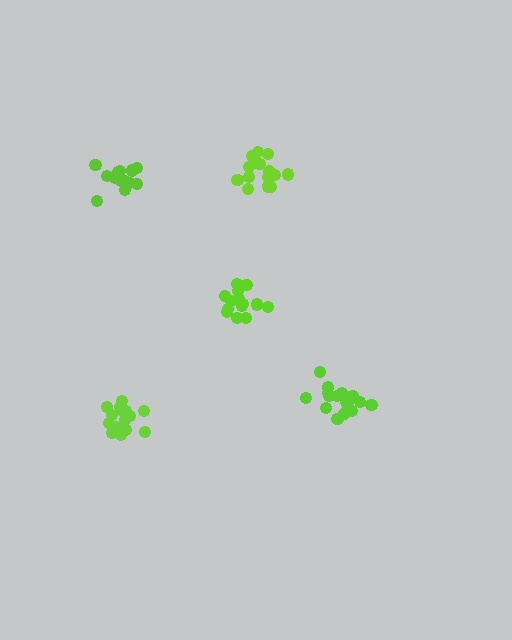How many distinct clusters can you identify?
There are 5 distinct clusters.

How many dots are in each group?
Group 1: 17 dots, Group 2: 16 dots, Group 3: 13 dots, Group 4: 18 dots, Group 5: 16 dots (80 total).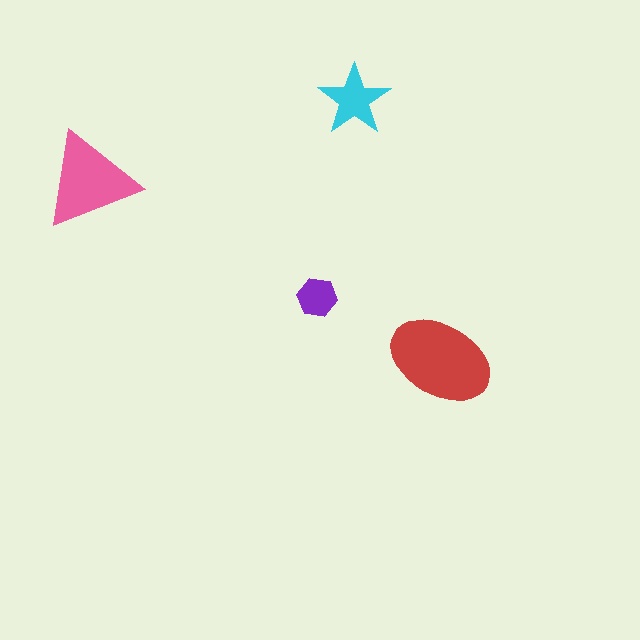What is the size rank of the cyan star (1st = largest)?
3rd.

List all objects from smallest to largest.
The purple hexagon, the cyan star, the pink triangle, the red ellipse.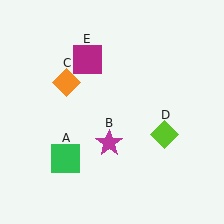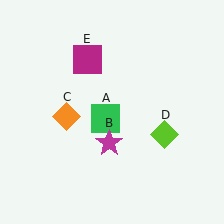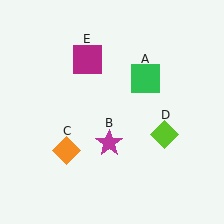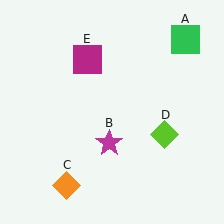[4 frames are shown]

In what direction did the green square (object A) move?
The green square (object A) moved up and to the right.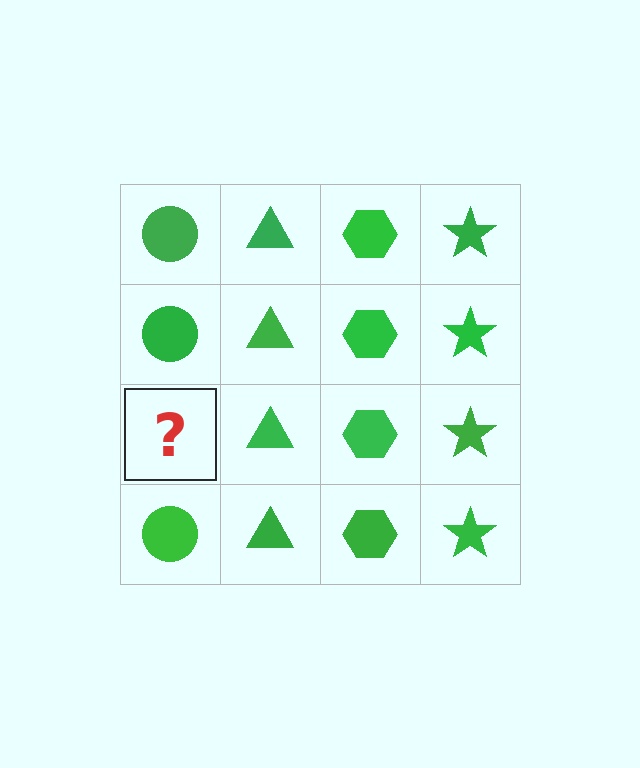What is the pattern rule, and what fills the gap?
The rule is that each column has a consistent shape. The gap should be filled with a green circle.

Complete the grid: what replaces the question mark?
The question mark should be replaced with a green circle.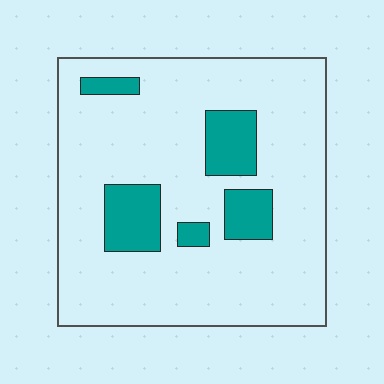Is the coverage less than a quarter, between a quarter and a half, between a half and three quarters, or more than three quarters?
Less than a quarter.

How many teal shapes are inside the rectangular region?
5.